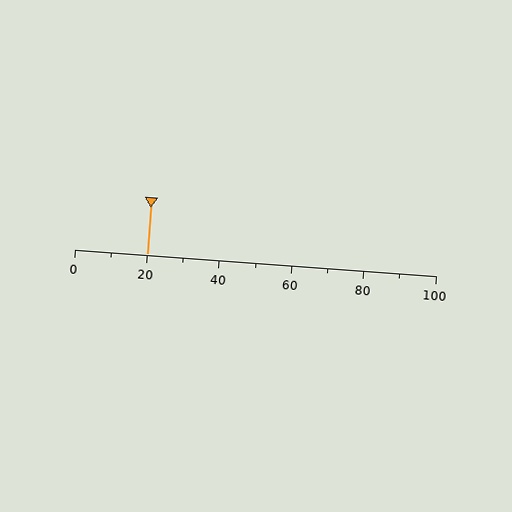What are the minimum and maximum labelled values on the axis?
The axis runs from 0 to 100.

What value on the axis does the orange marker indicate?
The marker indicates approximately 20.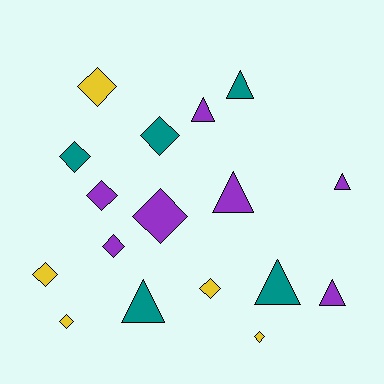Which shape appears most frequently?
Diamond, with 10 objects.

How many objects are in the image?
There are 17 objects.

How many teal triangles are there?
There are 3 teal triangles.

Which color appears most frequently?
Purple, with 7 objects.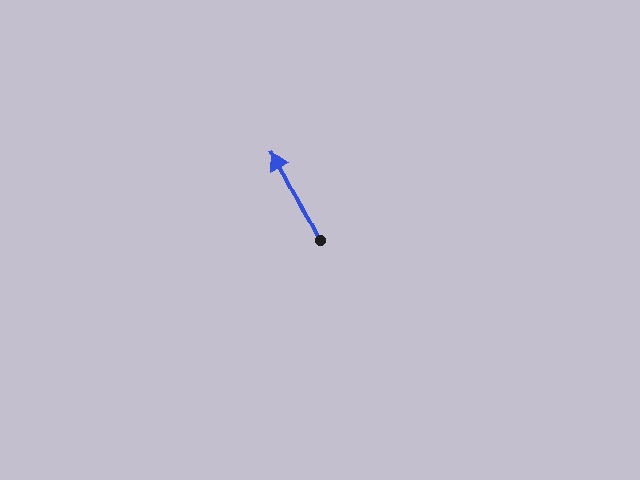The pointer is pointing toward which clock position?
Roughly 11 o'clock.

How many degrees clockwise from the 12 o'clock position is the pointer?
Approximately 332 degrees.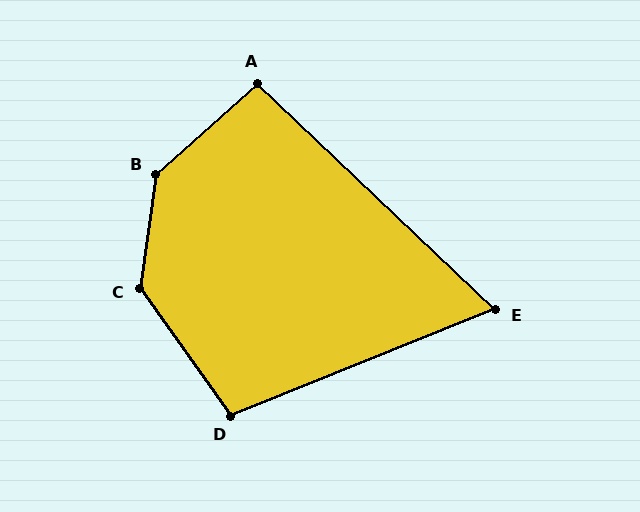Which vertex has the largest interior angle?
B, at approximately 140 degrees.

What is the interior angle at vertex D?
Approximately 104 degrees (obtuse).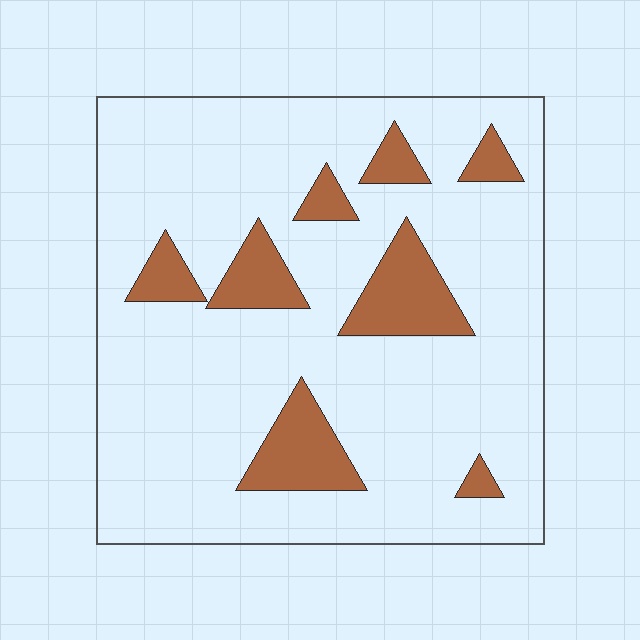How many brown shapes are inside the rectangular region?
8.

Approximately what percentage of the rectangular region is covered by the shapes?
Approximately 15%.